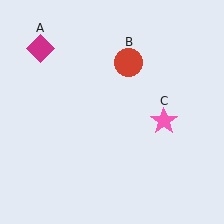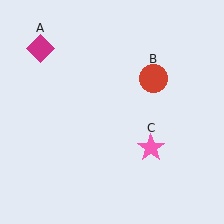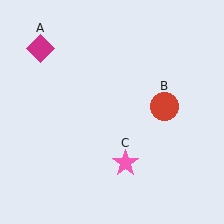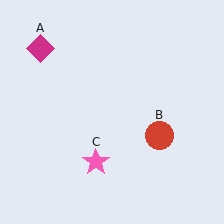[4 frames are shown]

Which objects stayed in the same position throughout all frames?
Magenta diamond (object A) remained stationary.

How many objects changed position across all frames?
2 objects changed position: red circle (object B), pink star (object C).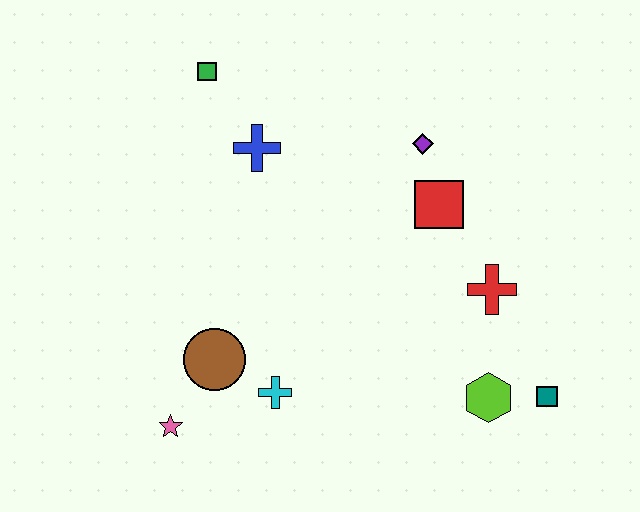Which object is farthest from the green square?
The teal square is farthest from the green square.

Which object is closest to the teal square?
The lime hexagon is closest to the teal square.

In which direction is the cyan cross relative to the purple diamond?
The cyan cross is below the purple diamond.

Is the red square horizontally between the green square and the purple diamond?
No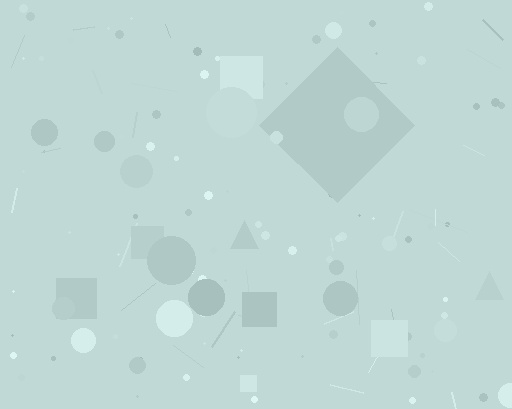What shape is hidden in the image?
A diamond is hidden in the image.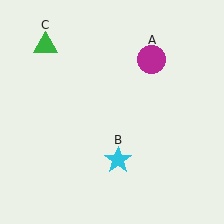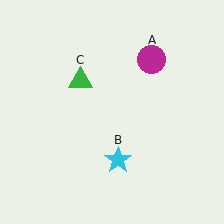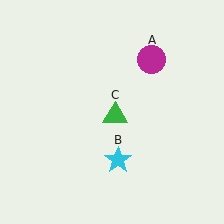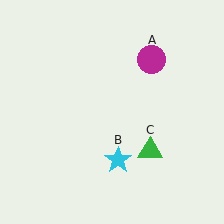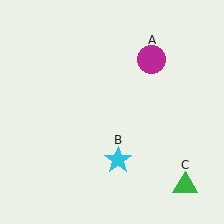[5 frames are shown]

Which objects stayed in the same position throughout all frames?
Magenta circle (object A) and cyan star (object B) remained stationary.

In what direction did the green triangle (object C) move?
The green triangle (object C) moved down and to the right.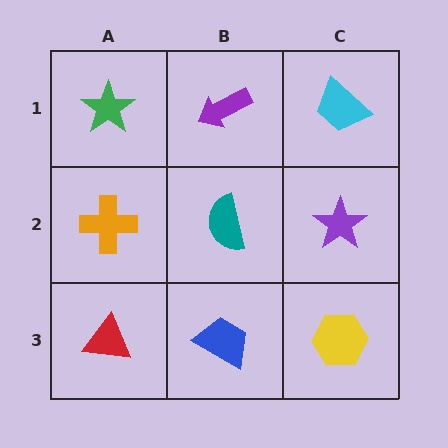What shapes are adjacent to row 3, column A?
An orange cross (row 2, column A), a blue trapezoid (row 3, column B).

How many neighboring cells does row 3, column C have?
2.